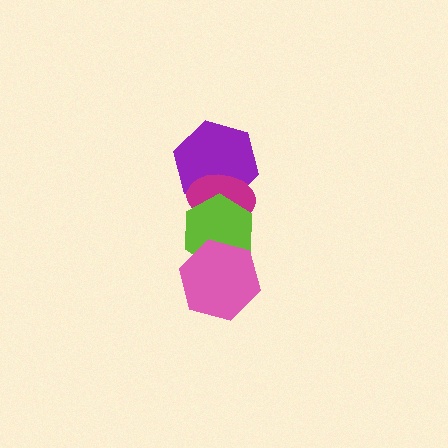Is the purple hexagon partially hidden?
Yes, it is partially covered by another shape.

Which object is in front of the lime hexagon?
The pink hexagon is in front of the lime hexagon.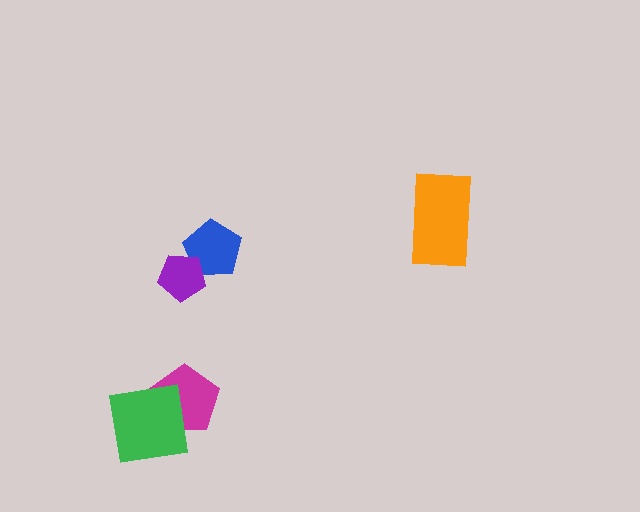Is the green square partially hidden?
No, no other shape covers it.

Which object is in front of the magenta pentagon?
The green square is in front of the magenta pentagon.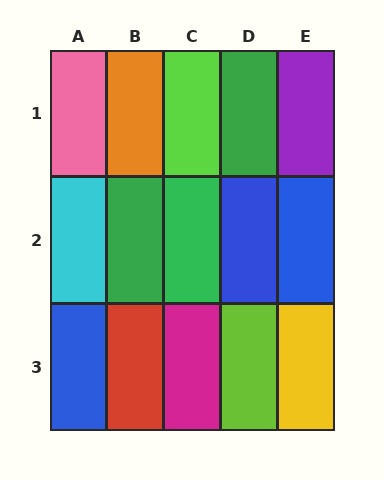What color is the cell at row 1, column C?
Lime.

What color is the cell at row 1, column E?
Purple.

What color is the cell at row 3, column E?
Yellow.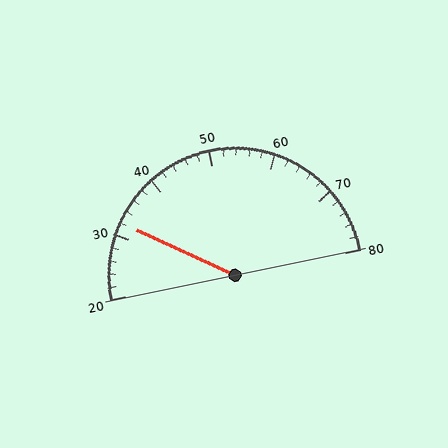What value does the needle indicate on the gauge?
The needle indicates approximately 32.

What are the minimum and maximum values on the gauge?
The gauge ranges from 20 to 80.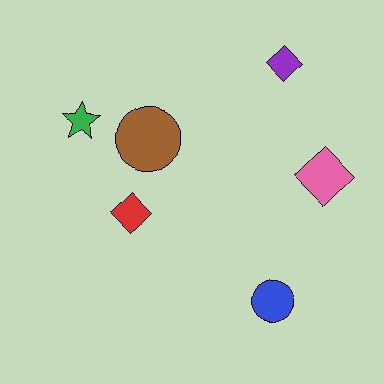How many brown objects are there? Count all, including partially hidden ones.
There is 1 brown object.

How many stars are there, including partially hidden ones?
There is 1 star.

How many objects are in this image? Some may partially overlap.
There are 6 objects.